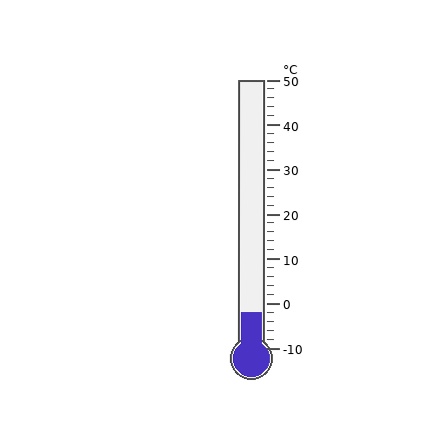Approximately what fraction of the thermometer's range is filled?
The thermometer is filled to approximately 15% of its range.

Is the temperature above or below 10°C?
The temperature is below 10°C.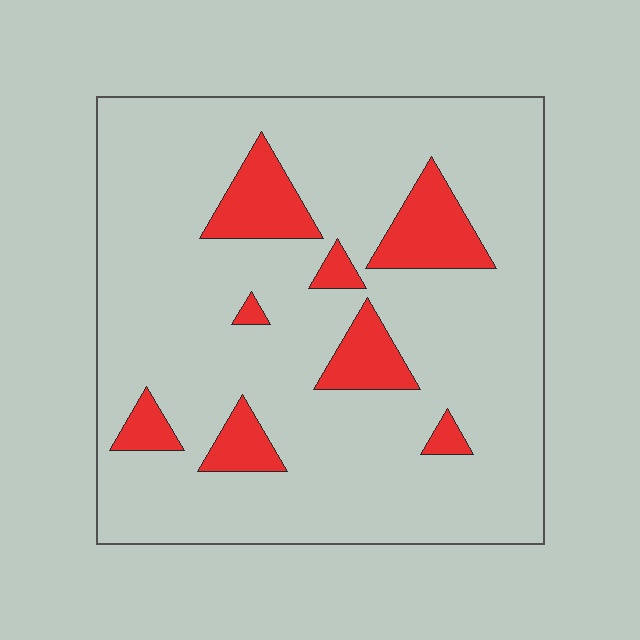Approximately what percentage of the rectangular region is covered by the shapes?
Approximately 15%.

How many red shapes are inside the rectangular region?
8.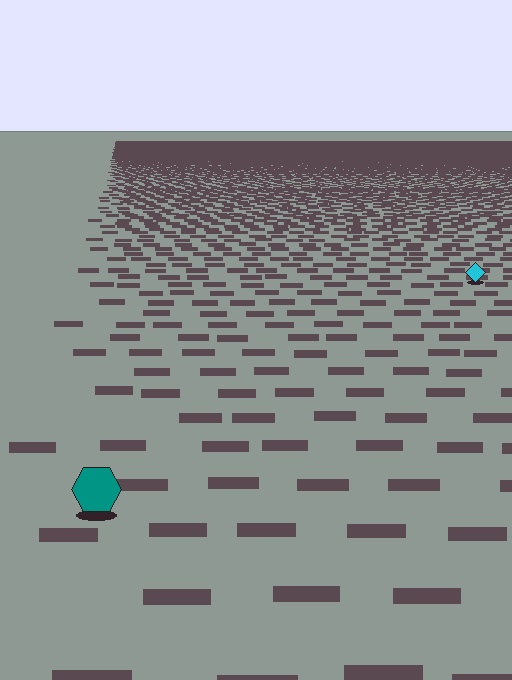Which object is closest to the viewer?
The teal hexagon is closest. The texture marks near it are larger and more spread out.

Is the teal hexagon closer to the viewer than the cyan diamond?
Yes. The teal hexagon is closer — you can tell from the texture gradient: the ground texture is coarser near it.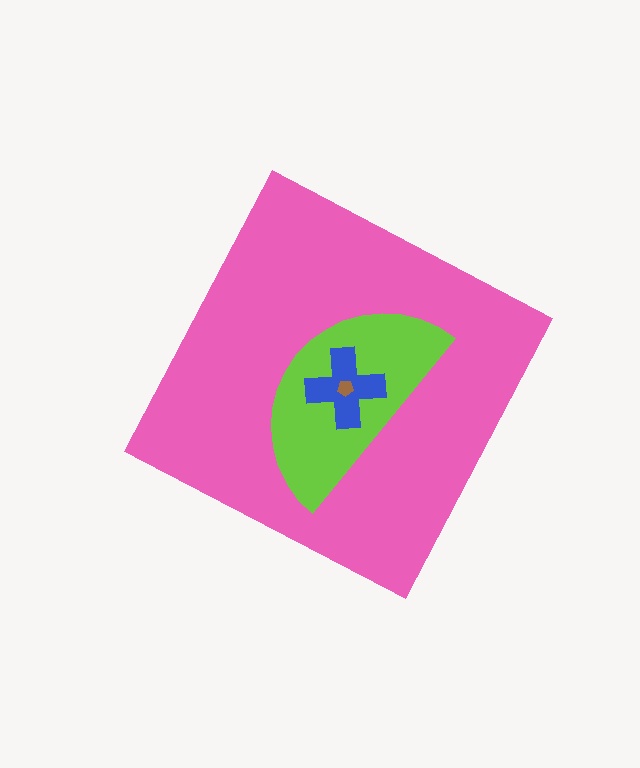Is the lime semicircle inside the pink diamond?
Yes.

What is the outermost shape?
The pink diamond.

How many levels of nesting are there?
4.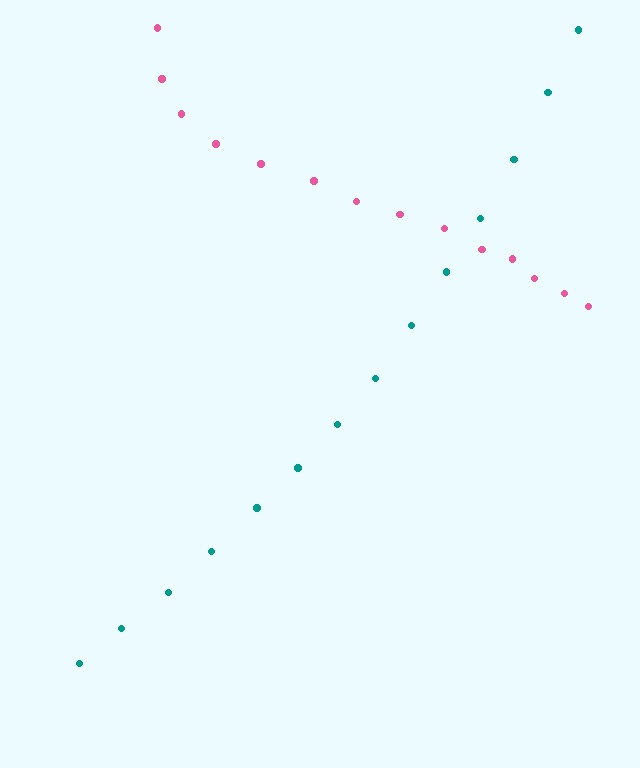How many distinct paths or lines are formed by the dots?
There are 2 distinct paths.